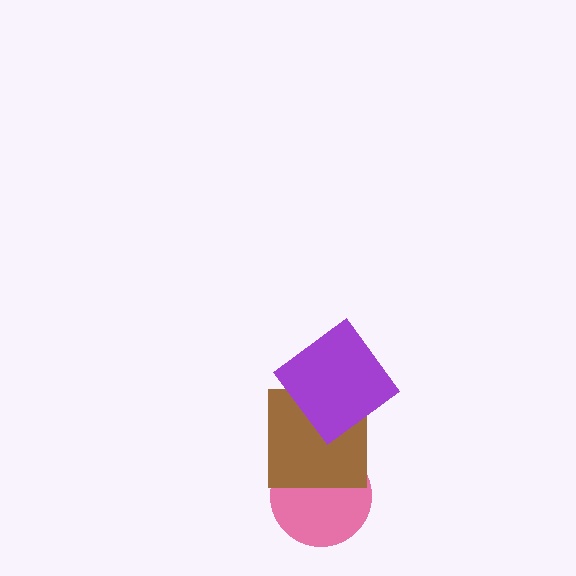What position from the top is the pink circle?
The pink circle is 3rd from the top.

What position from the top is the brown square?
The brown square is 2nd from the top.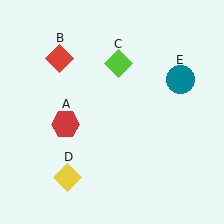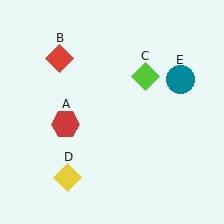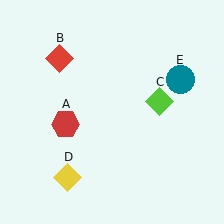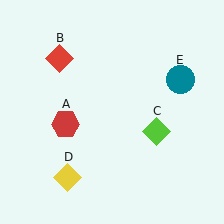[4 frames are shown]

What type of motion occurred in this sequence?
The lime diamond (object C) rotated clockwise around the center of the scene.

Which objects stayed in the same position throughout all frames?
Red hexagon (object A) and red diamond (object B) and yellow diamond (object D) and teal circle (object E) remained stationary.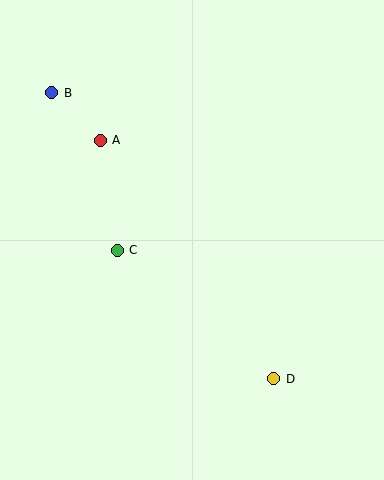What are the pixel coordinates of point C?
Point C is at (117, 250).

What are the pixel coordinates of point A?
Point A is at (100, 140).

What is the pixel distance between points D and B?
The distance between D and B is 362 pixels.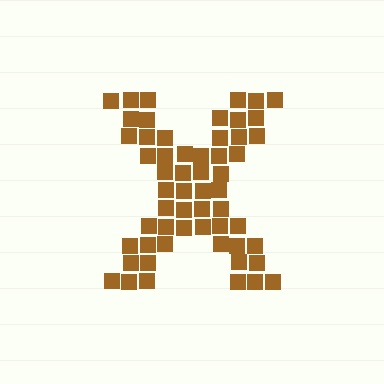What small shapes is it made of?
It is made of small squares.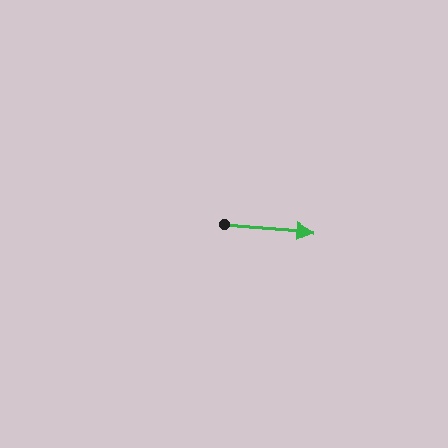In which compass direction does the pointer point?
East.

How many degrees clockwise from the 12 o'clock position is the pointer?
Approximately 95 degrees.